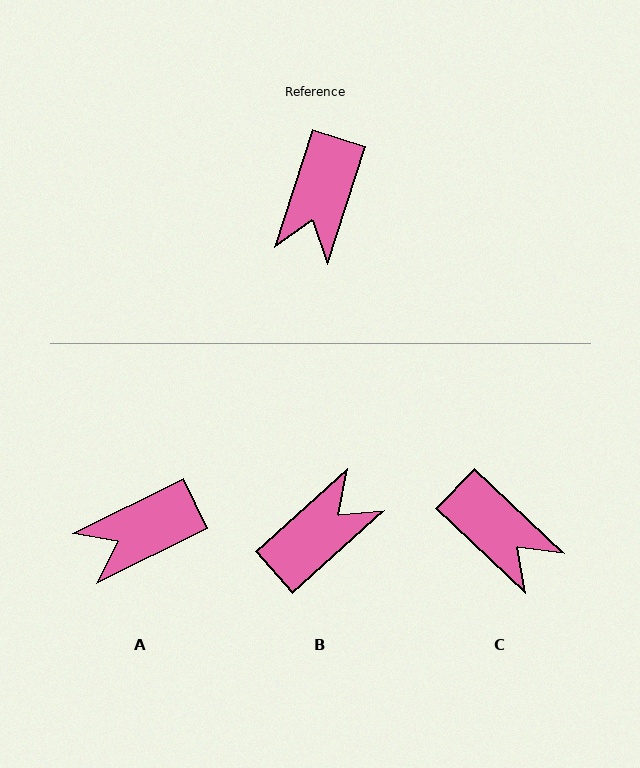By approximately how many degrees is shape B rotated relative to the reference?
Approximately 150 degrees counter-clockwise.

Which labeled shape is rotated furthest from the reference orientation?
B, about 150 degrees away.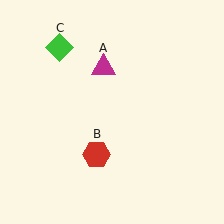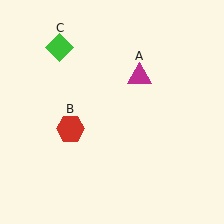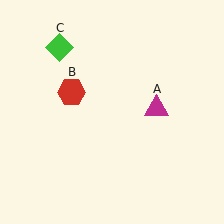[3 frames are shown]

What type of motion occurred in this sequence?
The magenta triangle (object A), red hexagon (object B) rotated clockwise around the center of the scene.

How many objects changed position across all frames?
2 objects changed position: magenta triangle (object A), red hexagon (object B).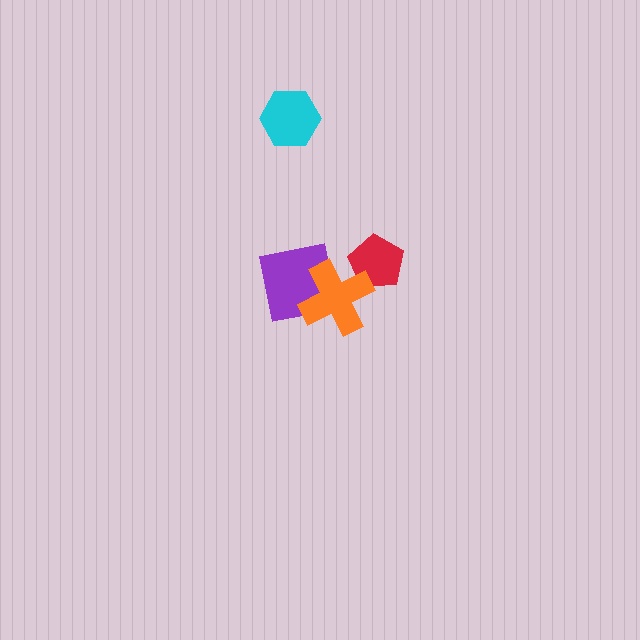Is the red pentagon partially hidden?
Yes, it is partially covered by another shape.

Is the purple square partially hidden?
Yes, it is partially covered by another shape.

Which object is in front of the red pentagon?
The orange cross is in front of the red pentagon.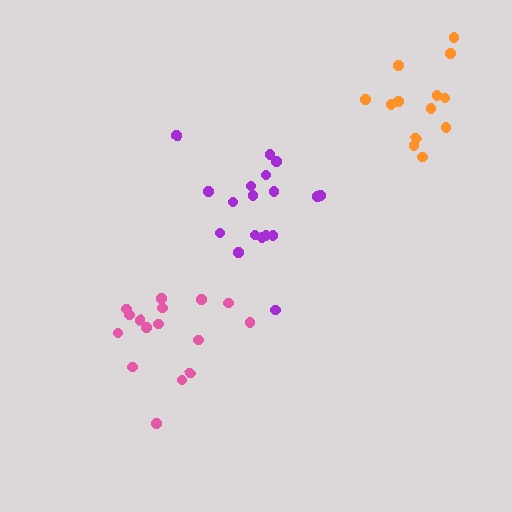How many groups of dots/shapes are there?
There are 3 groups.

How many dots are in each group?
Group 1: 13 dots, Group 2: 18 dots, Group 3: 16 dots (47 total).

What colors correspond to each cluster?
The clusters are colored: orange, purple, pink.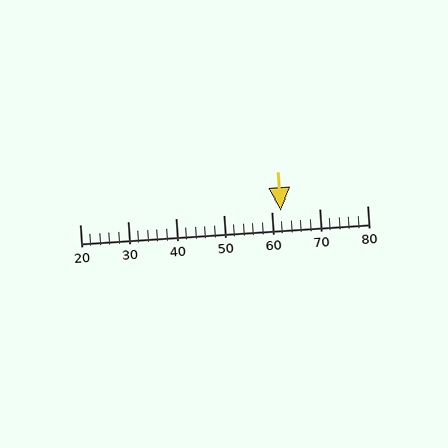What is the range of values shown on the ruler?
The ruler shows values from 20 to 80.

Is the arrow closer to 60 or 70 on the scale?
The arrow is closer to 60.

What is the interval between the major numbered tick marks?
The major tick marks are spaced 10 units apart.